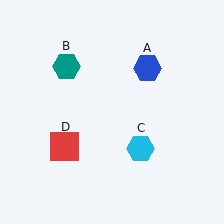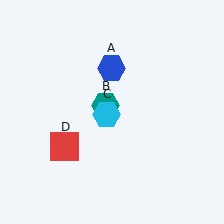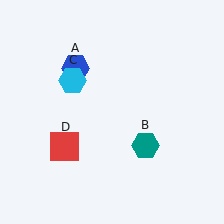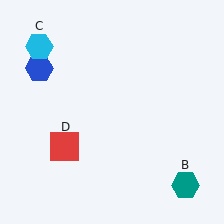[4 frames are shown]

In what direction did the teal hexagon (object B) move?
The teal hexagon (object B) moved down and to the right.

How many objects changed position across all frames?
3 objects changed position: blue hexagon (object A), teal hexagon (object B), cyan hexagon (object C).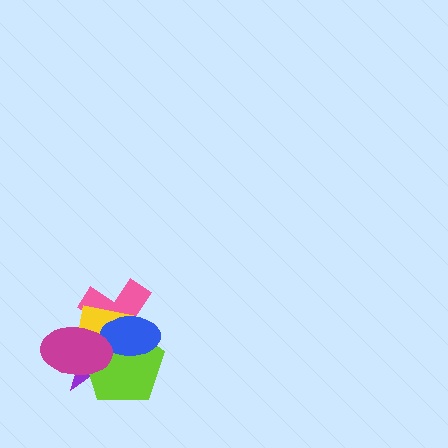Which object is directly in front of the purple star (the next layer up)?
The pink cross is directly in front of the purple star.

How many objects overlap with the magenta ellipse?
5 objects overlap with the magenta ellipse.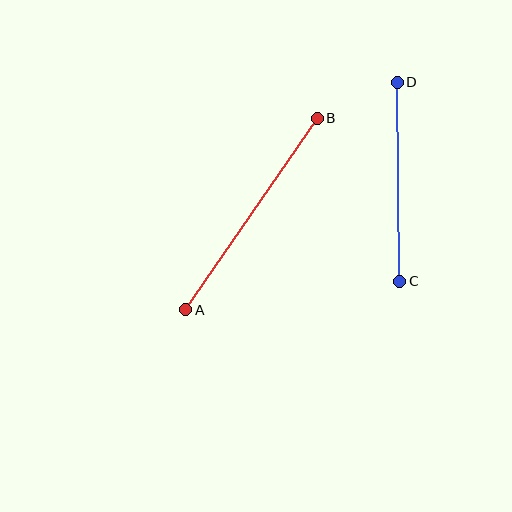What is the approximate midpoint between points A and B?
The midpoint is at approximately (252, 214) pixels.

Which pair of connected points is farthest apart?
Points A and B are farthest apart.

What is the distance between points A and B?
The distance is approximately 232 pixels.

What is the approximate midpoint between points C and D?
The midpoint is at approximately (398, 182) pixels.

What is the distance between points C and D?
The distance is approximately 199 pixels.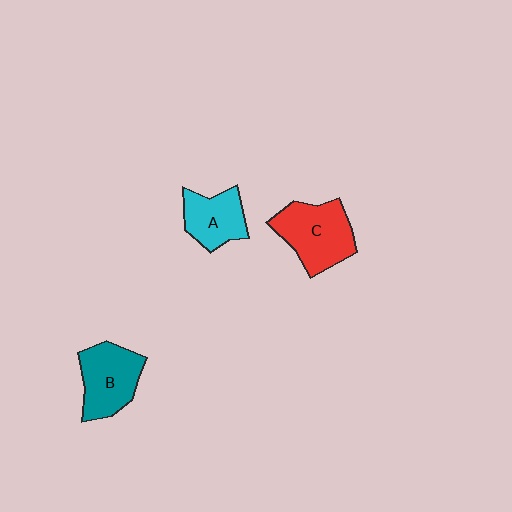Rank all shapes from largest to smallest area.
From largest to smallest: C (red), B (teal), A (cyan).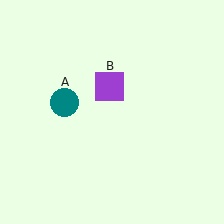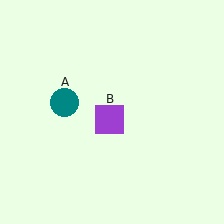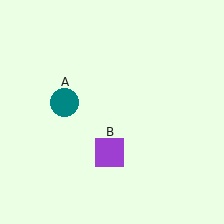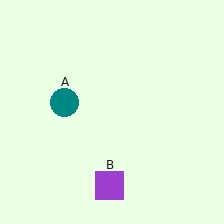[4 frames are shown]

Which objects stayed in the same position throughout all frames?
Teal circle (object A) remained stationary.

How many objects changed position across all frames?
1 object changed position: purple square (object B).